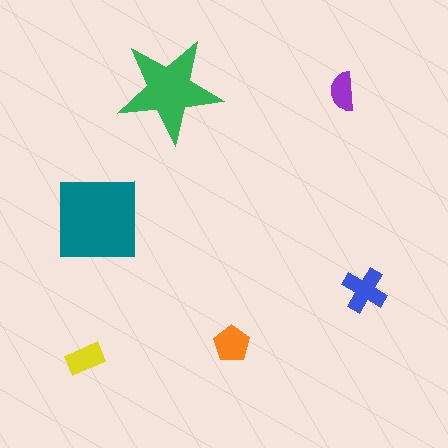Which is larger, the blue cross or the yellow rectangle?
The blue cross.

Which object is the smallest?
The purple semicircle.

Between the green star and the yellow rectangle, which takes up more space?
The green star.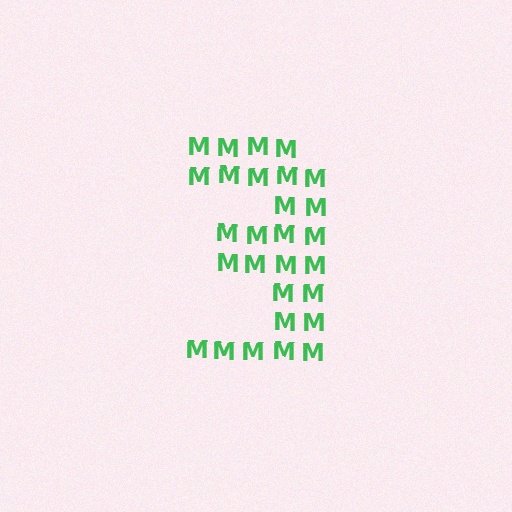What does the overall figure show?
The overall figure shows the digit 3.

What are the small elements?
The small elements are letter M's.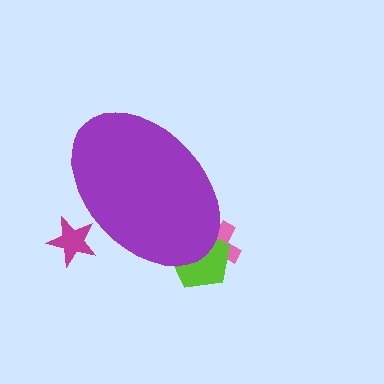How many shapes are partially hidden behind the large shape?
3 shapes are partially hidden.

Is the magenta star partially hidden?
Yes, the magenta star is partially hidden behind the purple ellipse.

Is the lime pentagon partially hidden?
Yes, the lime pentagon is partially hidden behind the purple ellipse.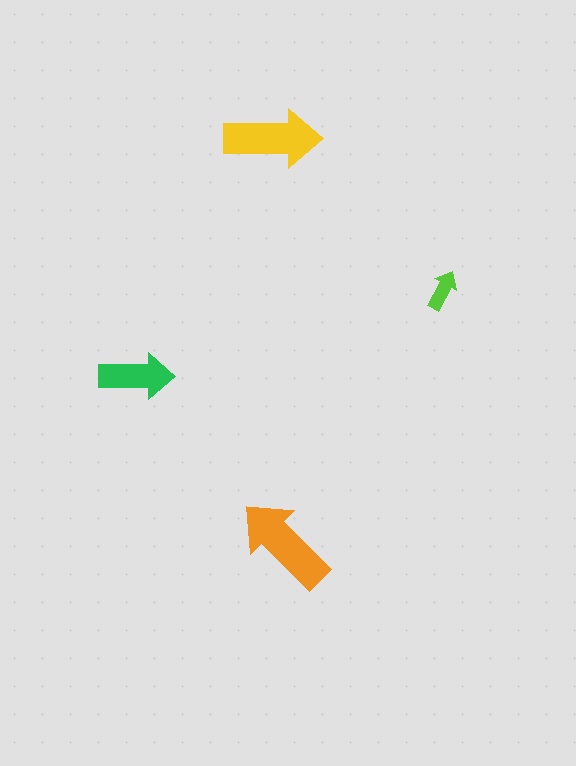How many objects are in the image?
There are 4 objects in the image.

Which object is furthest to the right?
The lime arrow is rightmost.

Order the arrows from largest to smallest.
the orange one, the yellow one, the green one, the lime one.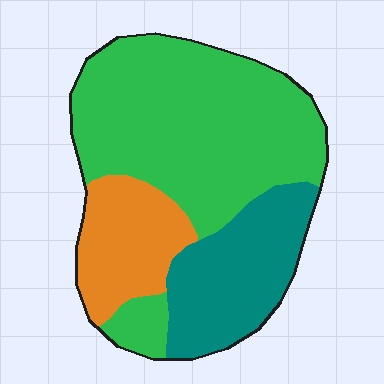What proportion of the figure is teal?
Teal covers roughly 25% of the figure.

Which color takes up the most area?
Green, at roughly 55%.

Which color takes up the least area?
Orange, at roughly 20%.